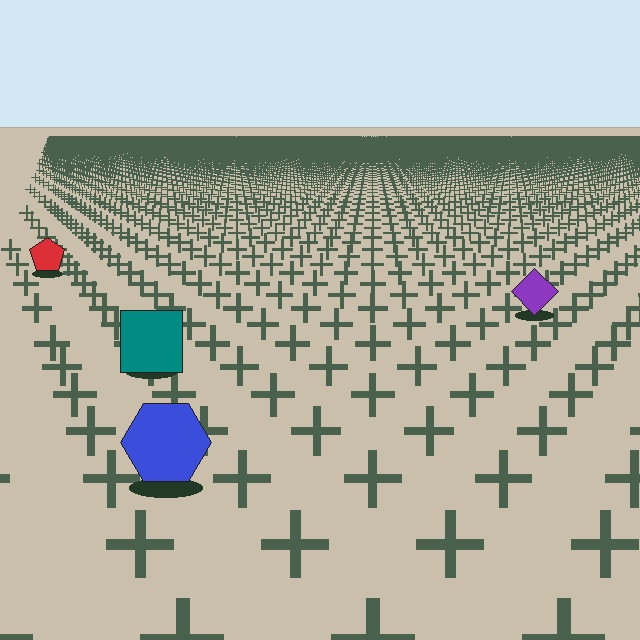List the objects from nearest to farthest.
From nearest to farthest: the blue hexagon, the teal square, the purple diamond, the red pentagon.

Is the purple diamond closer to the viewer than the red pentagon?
Yes. The purple diamond is closer — you can tell from the texture gradient: the ground texture is coarser near it.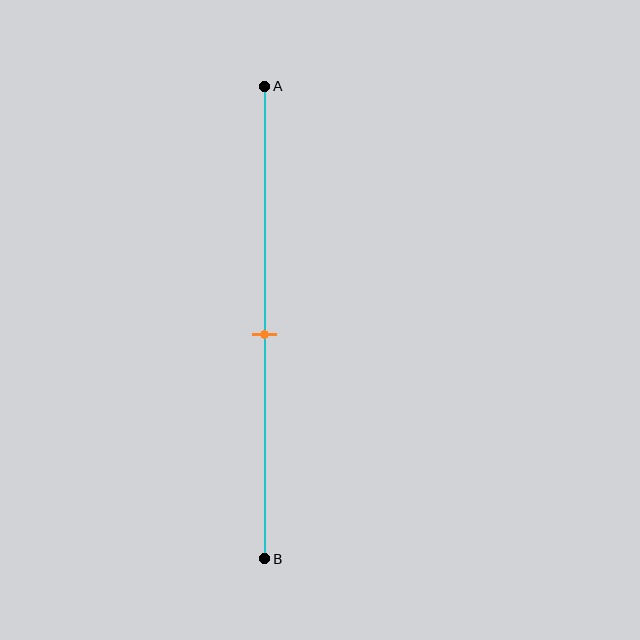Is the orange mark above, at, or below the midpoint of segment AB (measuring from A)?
The orange mark is approximately at the midpoint of segment AB.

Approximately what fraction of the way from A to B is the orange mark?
The orange mark is approximately 50% of the way from A to B.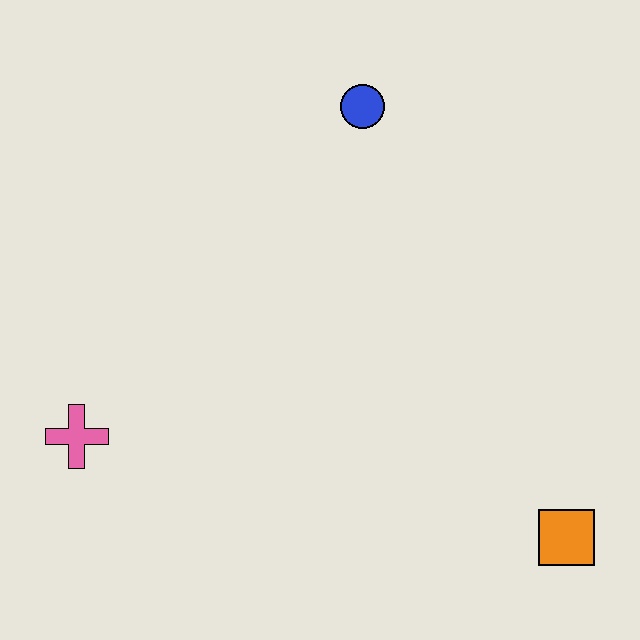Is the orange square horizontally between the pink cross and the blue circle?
No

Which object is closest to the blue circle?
The pink cross is closest to the blue circle.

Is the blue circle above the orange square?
Yes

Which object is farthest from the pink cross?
The orange square is farthest from the pink cross.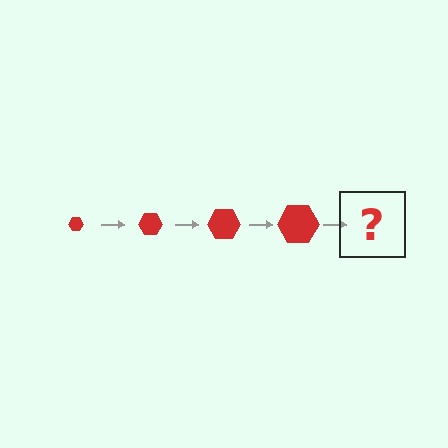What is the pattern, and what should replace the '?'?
The pattern is that the hexagon gets progressively larger each step. The '?' should be a red hexagon, larger than the previous one.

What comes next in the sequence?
The next element should be a red hexagon, larger than the previous one.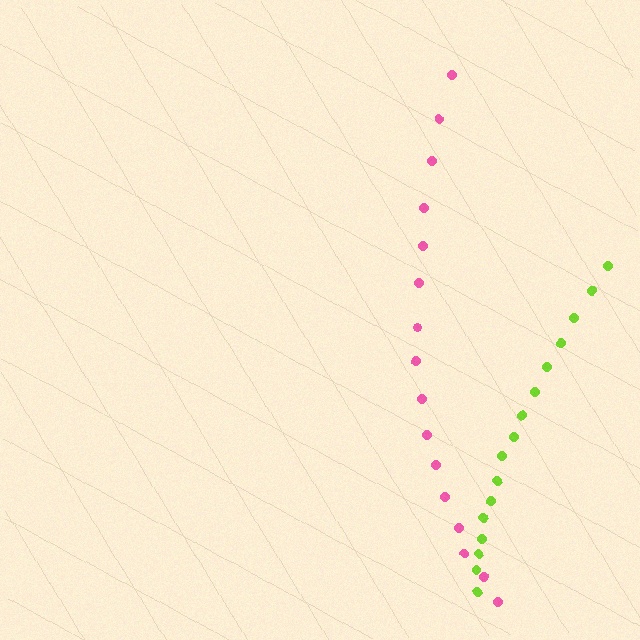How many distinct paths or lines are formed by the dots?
There are 2 distinct paths.